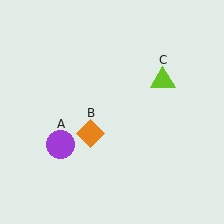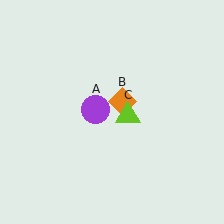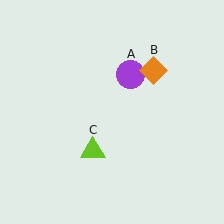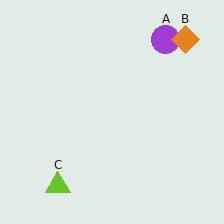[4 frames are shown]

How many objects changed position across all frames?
3 objects changed position: purple circle (object A), orange diamond (object B), lime triangle (object C).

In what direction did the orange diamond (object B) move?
The orange diamond (object B) moved up and to the right.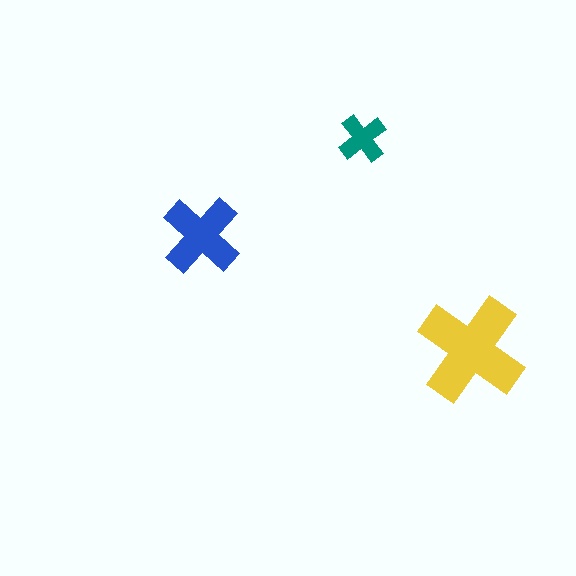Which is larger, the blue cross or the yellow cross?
The yellow one.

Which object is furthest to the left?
The blue cross is leftmost.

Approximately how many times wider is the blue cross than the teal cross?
About 1.5 times wider.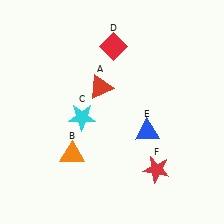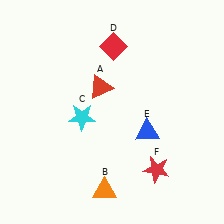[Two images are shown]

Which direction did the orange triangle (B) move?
The orange triangle (B) moved down.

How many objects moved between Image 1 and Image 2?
1 object moved between the two images.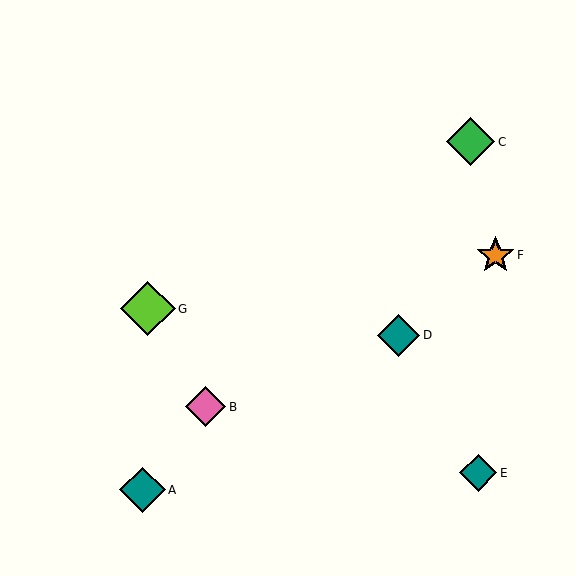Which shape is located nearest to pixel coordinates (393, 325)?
The teal diamond (labeled D) at (399, 335) is nearest to that location.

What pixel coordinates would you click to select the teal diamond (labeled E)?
Click at (478, 473) to select the teal diamond E.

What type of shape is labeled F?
Shape F is an orange star.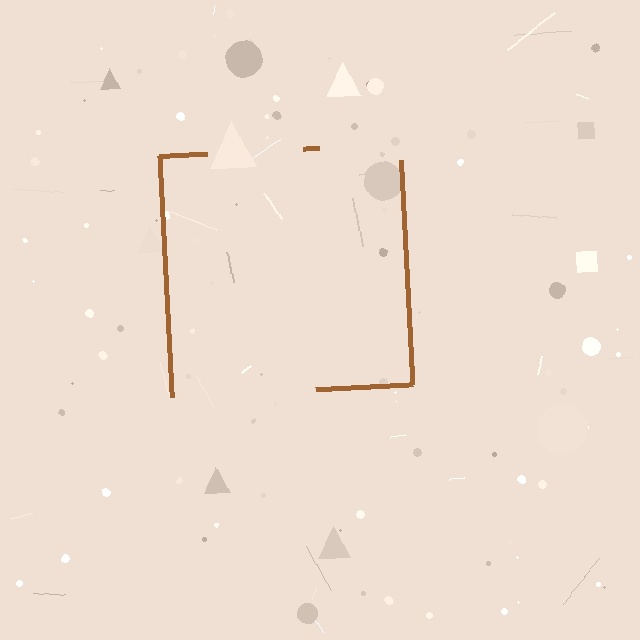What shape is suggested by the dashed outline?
The dashed outline suggests a square.